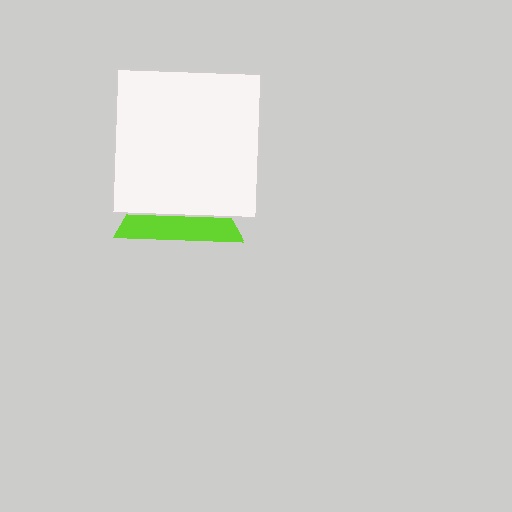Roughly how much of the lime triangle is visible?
A small part of it is visible (roughly 37%).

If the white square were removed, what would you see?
You would see the complete lime triangle.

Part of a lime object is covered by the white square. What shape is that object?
It is a triangle.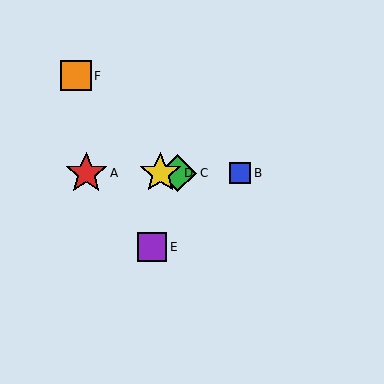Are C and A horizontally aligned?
Yes, both are at y≈173.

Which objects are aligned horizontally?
Objects A, B, C, D are aligned horizontally.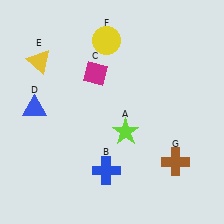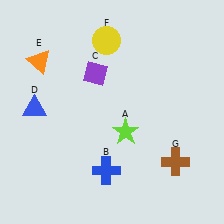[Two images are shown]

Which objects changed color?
C changed from magenta to purple. E changed from yellow to orange.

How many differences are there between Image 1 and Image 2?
There are 2 differences between the two images.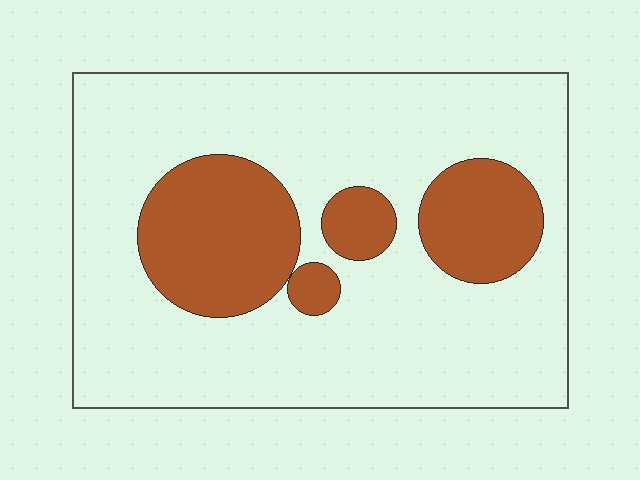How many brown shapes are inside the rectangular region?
4.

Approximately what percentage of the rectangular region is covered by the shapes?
Approximately 25%.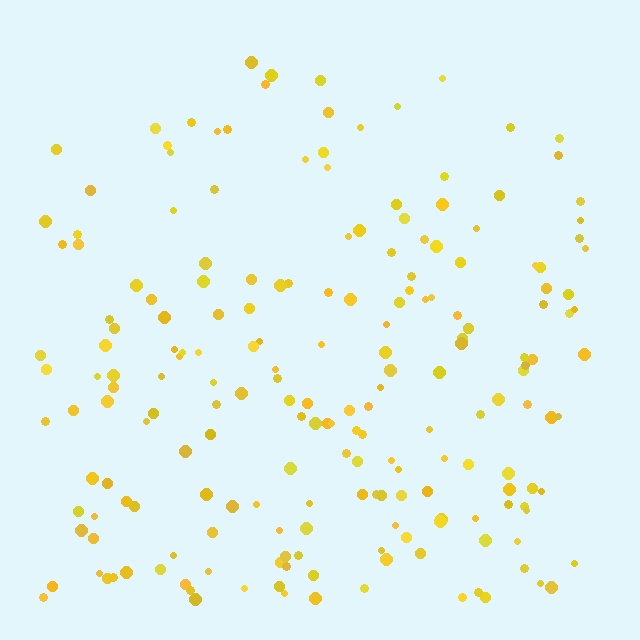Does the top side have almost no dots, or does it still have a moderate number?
Still a moderate number, just noticeably fewer than the bottom.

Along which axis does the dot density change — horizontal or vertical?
Vertical.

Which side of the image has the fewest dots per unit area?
The top.